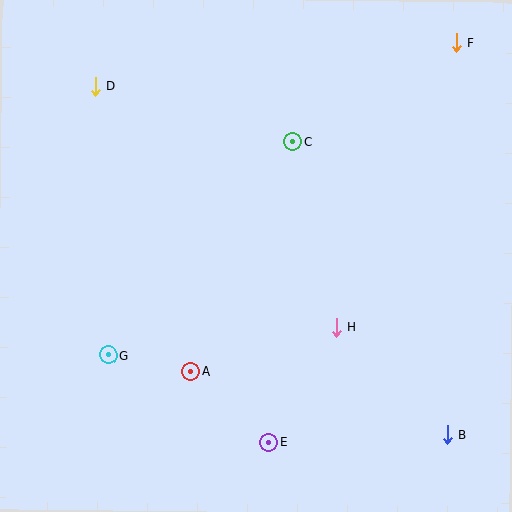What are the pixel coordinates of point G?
Point G is at (108, 355).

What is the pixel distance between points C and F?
The distance between C and F is 191 pixels.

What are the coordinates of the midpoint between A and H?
The midpoint between A and H is at (263, 349).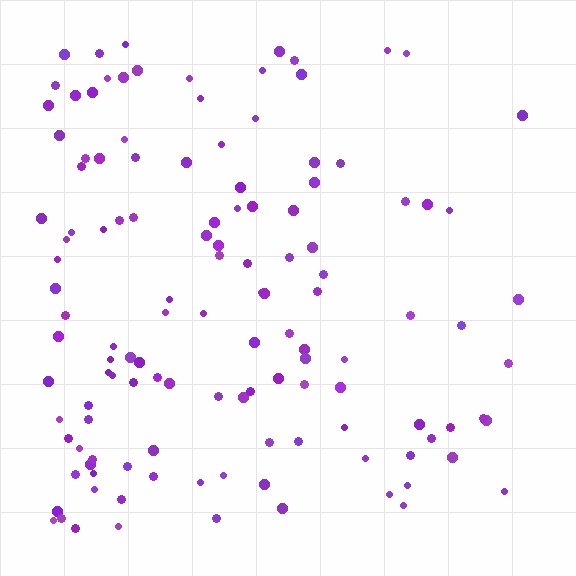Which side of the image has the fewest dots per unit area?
The right.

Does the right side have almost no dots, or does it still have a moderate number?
Still a moderate number, just noticeably fewer than the left.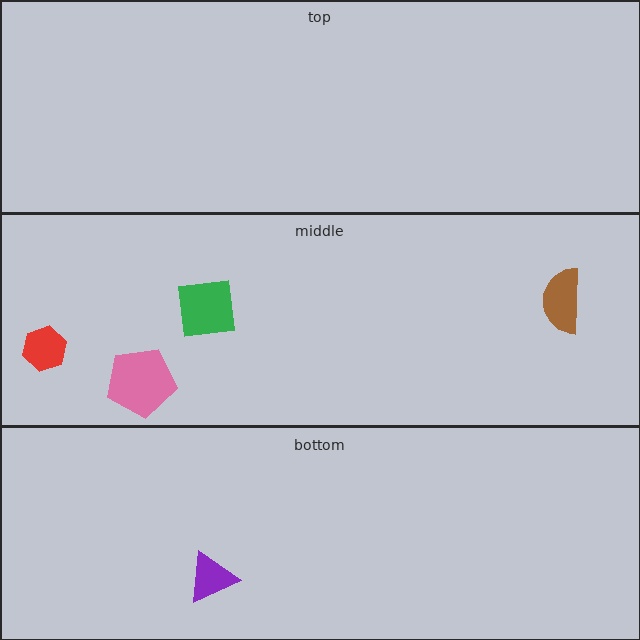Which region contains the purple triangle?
The bottom region.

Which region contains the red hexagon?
The middle region.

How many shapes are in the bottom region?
1.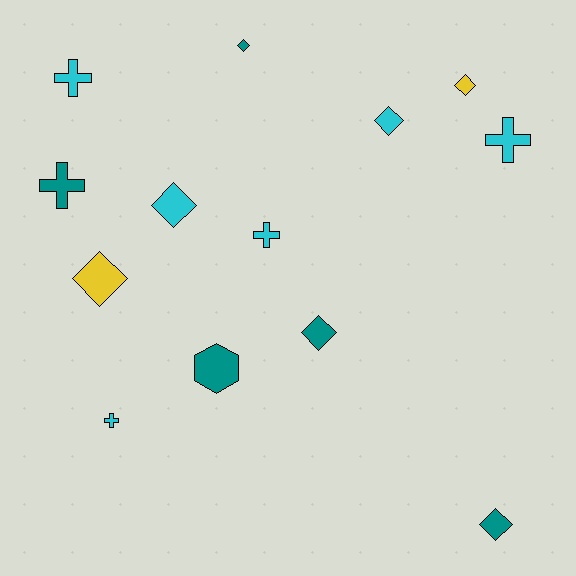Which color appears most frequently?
Cyan, with 6 objects.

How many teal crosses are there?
There is 1 teal cross.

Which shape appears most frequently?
Diamond, with 7 objects.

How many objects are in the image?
There are 13 objects.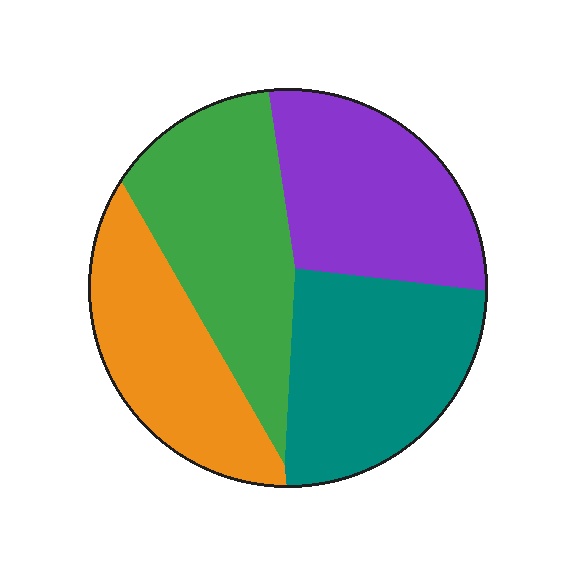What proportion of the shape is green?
Green covers roughly 25% of the shape.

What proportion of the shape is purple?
Purple takes up about one quarter (1/4) of the shape.